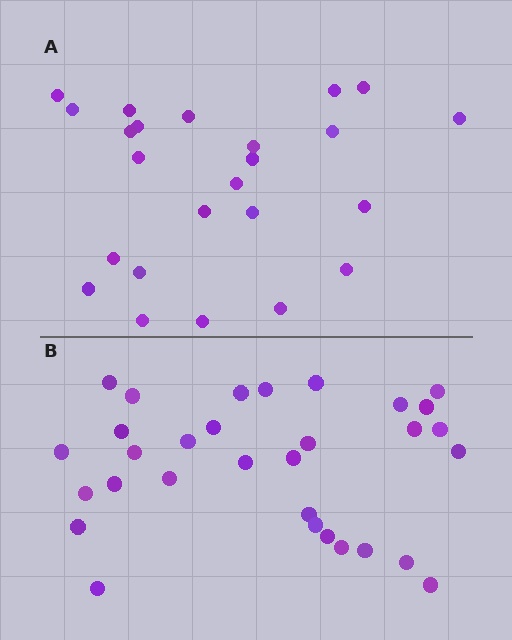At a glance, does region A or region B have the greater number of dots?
Region B (the bottom region) has more dots.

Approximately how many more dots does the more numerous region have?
Region B has roughly 8 or so more dots than region A.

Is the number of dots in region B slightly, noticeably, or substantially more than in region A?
Region B has noticeably more, but not dramatically so. The ratio is roughly 1.3 to 1.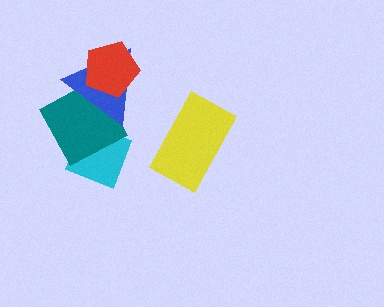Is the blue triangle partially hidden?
Yes, it is partially covered by another shape.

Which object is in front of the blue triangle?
The red pentagon is in front of the blue triangle.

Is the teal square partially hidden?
Yes, it is partially covered by another shape.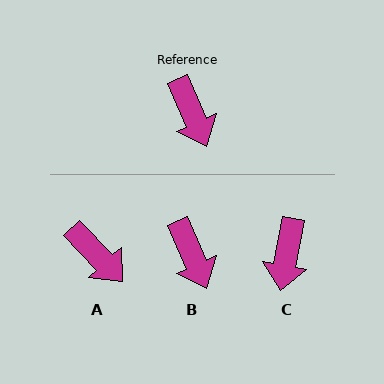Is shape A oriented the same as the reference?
No, it is off by about 20 degrees.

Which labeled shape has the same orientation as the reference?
B.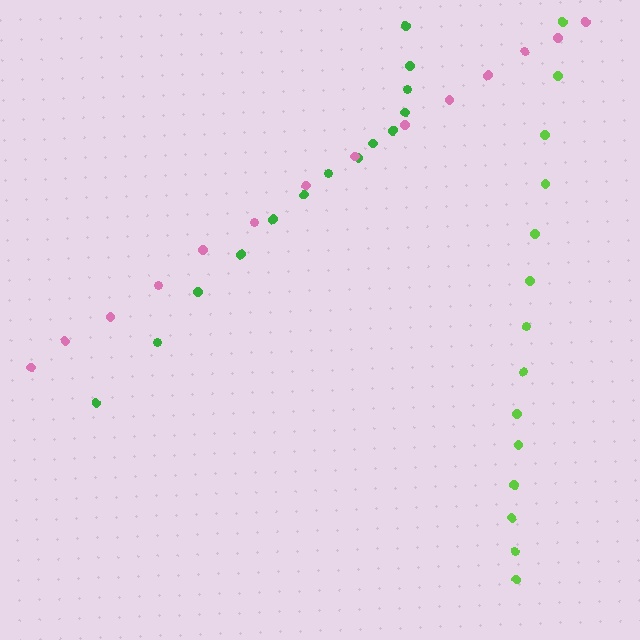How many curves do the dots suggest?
There are 3 distinct paths.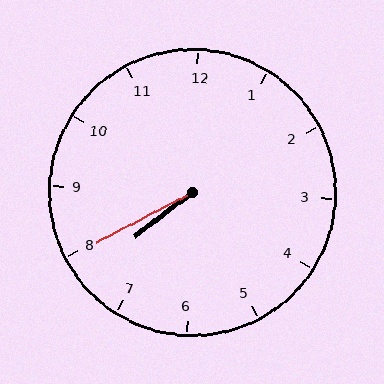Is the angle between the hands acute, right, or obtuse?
It is acute.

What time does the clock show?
7:40.